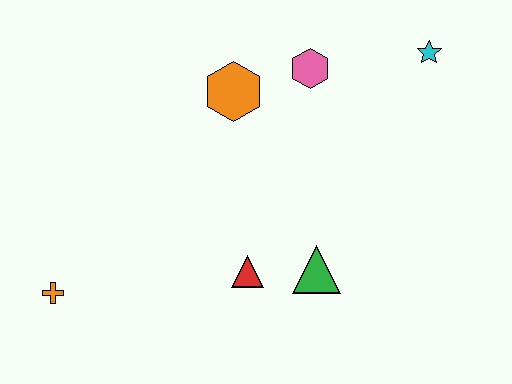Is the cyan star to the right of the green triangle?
Yes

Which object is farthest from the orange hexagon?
The orange cross is farthest from the orange hexagon.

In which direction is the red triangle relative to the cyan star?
The red triangle is below the cyan star.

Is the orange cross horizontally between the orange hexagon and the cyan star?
No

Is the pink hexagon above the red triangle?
Yes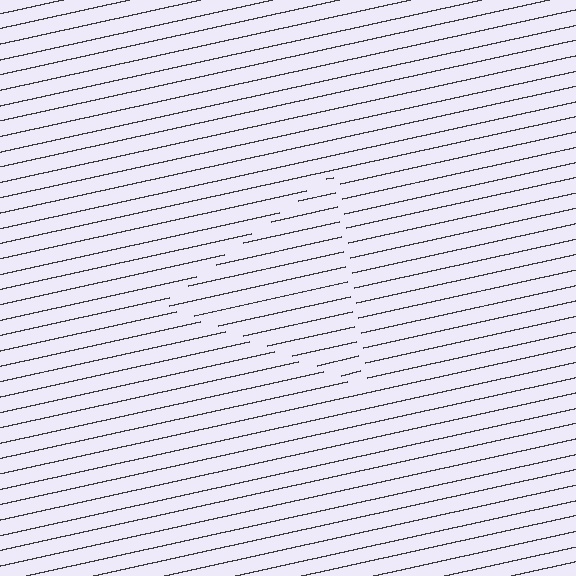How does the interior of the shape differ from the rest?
The interior of the shape contains the same grating, shifted by half a period — the contour is defined by the phase discontinuity where line-ends from the inner and outer gratings abut.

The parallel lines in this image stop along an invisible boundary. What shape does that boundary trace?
An illusory triangle. The interior of the shape contains the same grating, shifted by half a period — the contour is defined by the phase discontinuity where line-ends from the inner and outer gratings abut.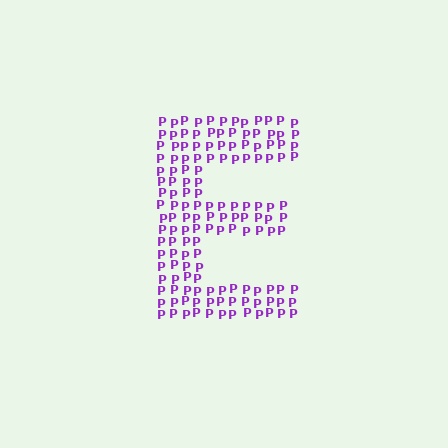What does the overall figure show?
The overall figure shows the letter E.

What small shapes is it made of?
It is made of small letter P's.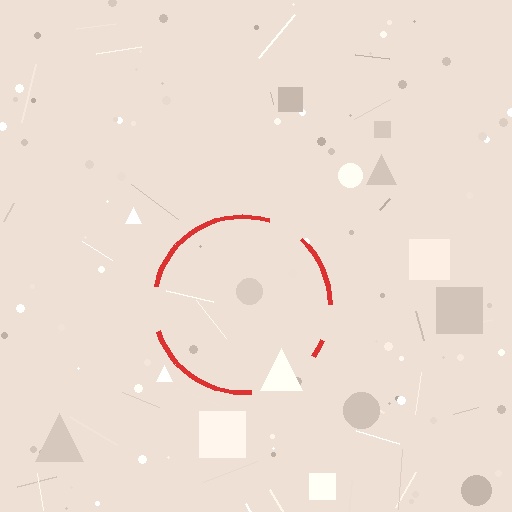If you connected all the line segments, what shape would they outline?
They would outline a circle.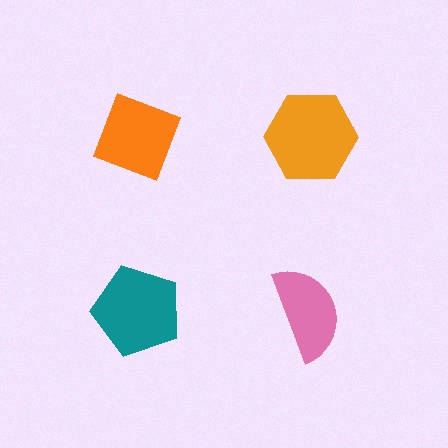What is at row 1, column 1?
An orange diamond.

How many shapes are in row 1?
2 shapes.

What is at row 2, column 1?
A teal pentagon.